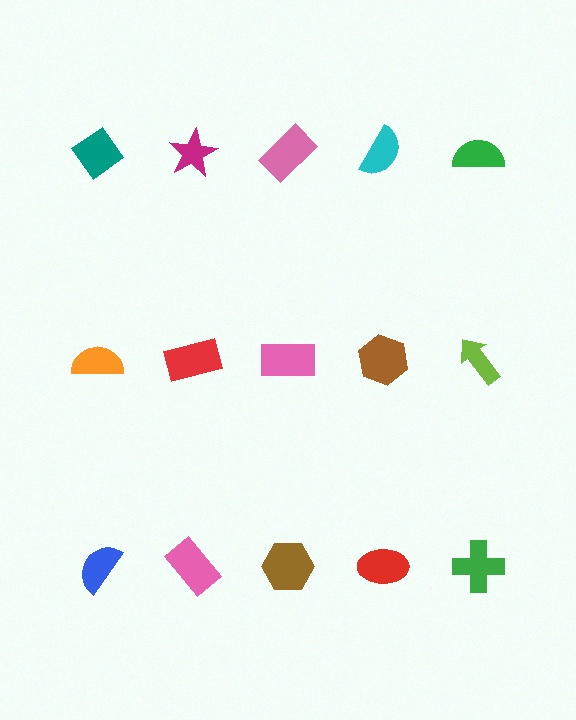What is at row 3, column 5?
A green cross.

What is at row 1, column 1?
A teal diamond.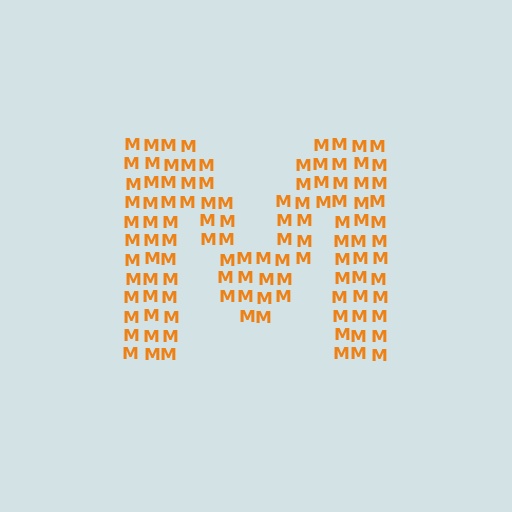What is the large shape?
The large shape is the letter M.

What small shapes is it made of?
It is made of small letter M's.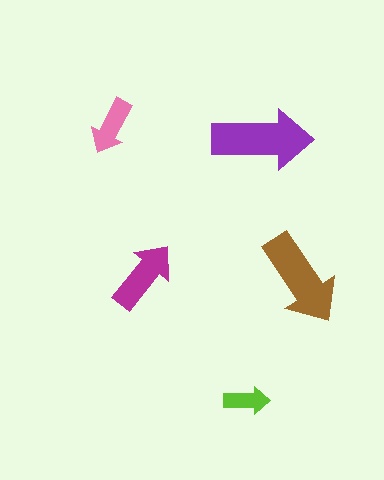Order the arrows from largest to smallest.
the purple one, the brown one, the magenta one, the pink one, the lime one.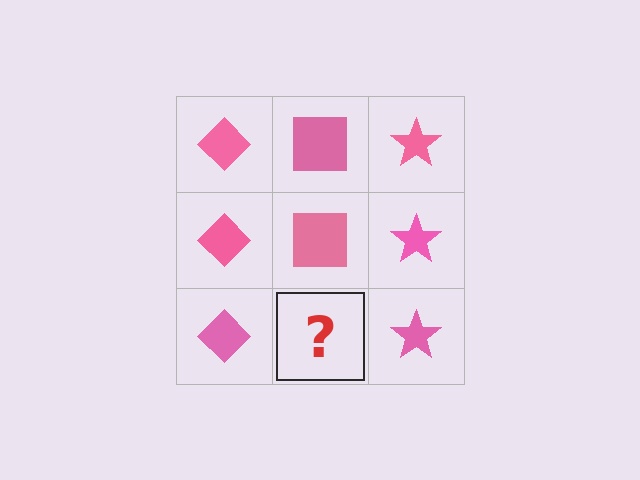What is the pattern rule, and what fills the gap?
The rule is that each column has a consistent shape. The gap should be filled with a pink square.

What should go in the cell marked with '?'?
The missing cell should contain a pink square.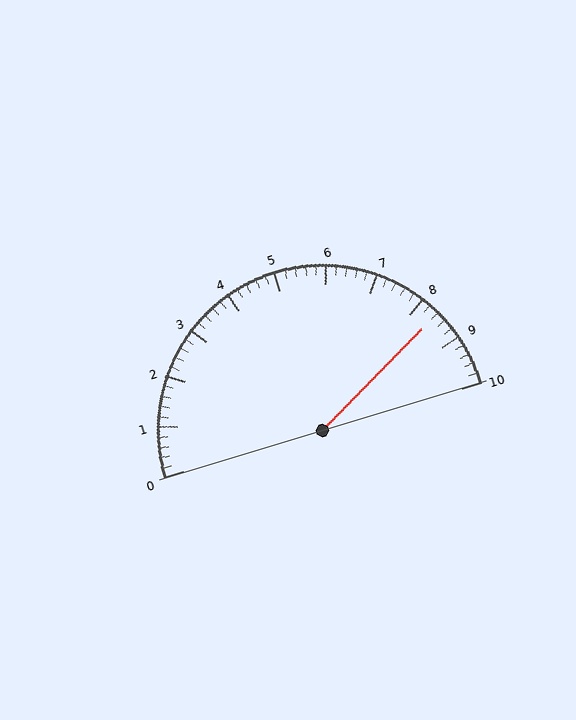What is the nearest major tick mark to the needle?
The nearest major tick mark is 8.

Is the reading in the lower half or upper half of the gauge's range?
The reading is in the upper half of the range (0 to 10).